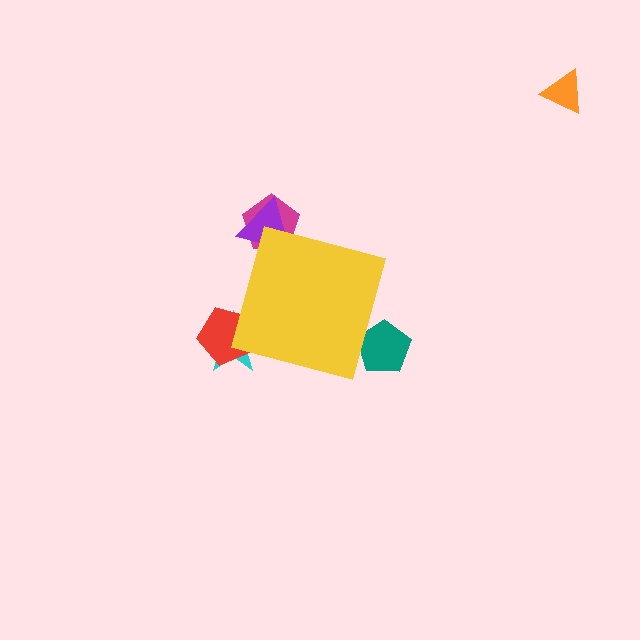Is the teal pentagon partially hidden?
Yes, the teal pentagon is partially hidden behind the yellow diamond.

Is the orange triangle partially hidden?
No, the orange triangle is fully visible.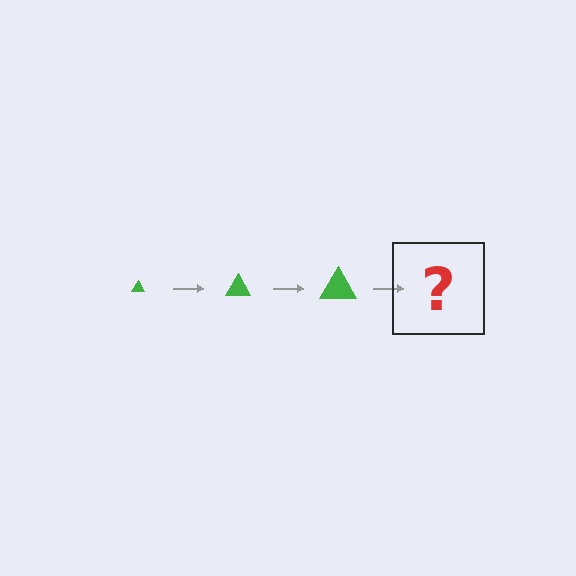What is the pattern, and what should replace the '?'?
The pattern is that the triangle gets progressively larger each step. The '?' should be a green triangle, larger than the previous one.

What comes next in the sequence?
The next element should be a green triangle, larger than the previous one.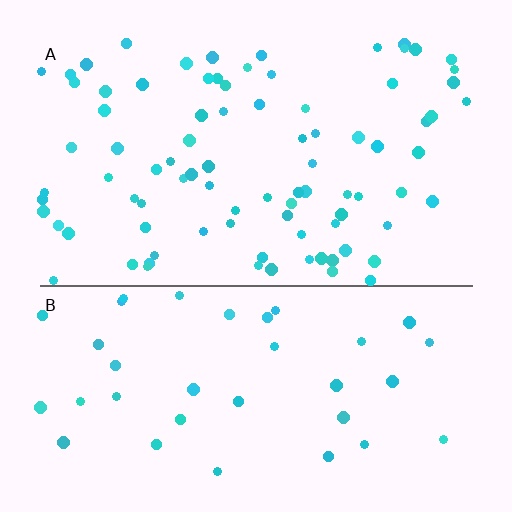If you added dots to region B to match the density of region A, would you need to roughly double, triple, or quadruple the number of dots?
Approximately double.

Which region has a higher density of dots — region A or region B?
A (the top).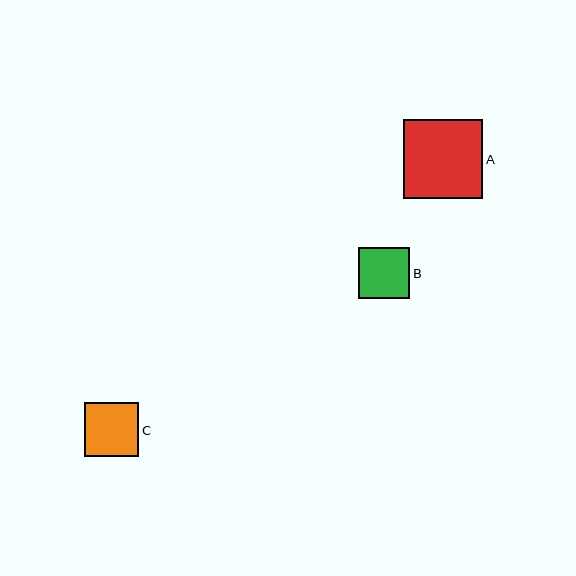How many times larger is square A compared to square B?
Square A is approximately 1.5 times the size of square B.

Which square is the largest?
Square A is the largest with a size of approximately 79 pixels.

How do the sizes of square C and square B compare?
Square C and square B are approximately the same size.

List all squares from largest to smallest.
From largest to smallest: A, C, B.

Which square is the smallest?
Square B is the smallest with a size of approximately 51 pixels.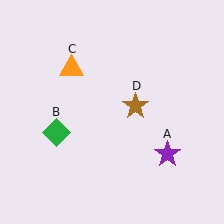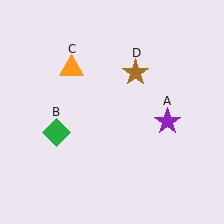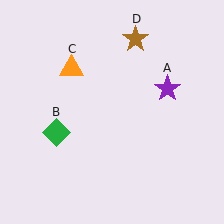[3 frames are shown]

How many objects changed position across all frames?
2 objects changed position: purple star (object A), brown star (object D).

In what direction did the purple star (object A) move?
The purple star (object A) moved up.